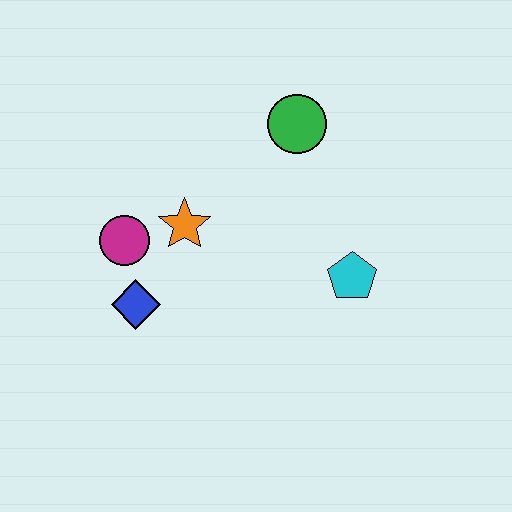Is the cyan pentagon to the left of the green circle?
No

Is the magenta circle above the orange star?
No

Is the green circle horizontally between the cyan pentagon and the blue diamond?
Yes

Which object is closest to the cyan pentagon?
The green circle is closest to the cyan pentagon.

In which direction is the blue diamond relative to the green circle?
The blue diamond is below the green circle.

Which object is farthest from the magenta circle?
The cyan pentagon is farthest from the magenta circle.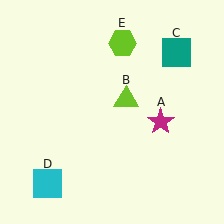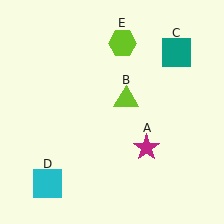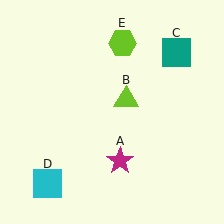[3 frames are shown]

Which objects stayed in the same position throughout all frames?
Lime triangle (object B) and teal square (object C) and cyan square (object D) and lime hexagon (object E) remained stationary.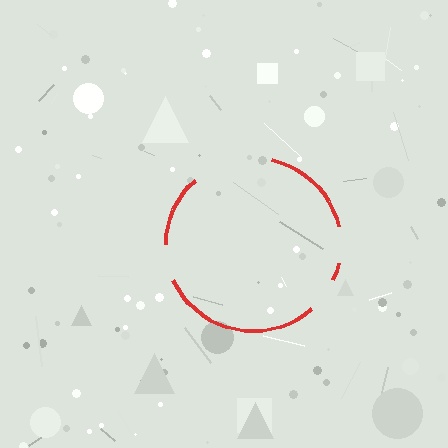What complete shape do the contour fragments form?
The contour fragments form a circle.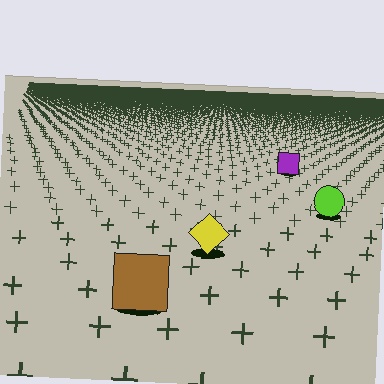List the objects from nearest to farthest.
From nearest to farthest: the brown square, the yellow diamond, the lime circle, the purple square.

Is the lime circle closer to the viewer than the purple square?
Yes. The lime circle is closer — you can tell from the texture gradient: the ground texture is coarser near it.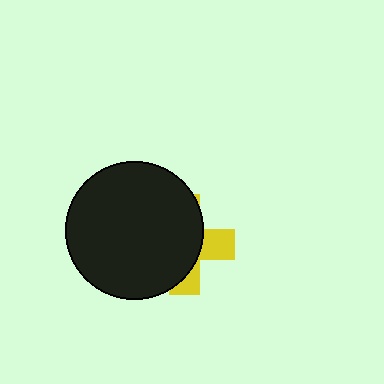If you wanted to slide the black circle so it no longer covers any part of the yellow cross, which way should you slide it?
Slide it left — that is the most direct way to separate the two shapes.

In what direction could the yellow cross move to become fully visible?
The yellow cross could move right. That would shift it out from behind the black circle entirely.